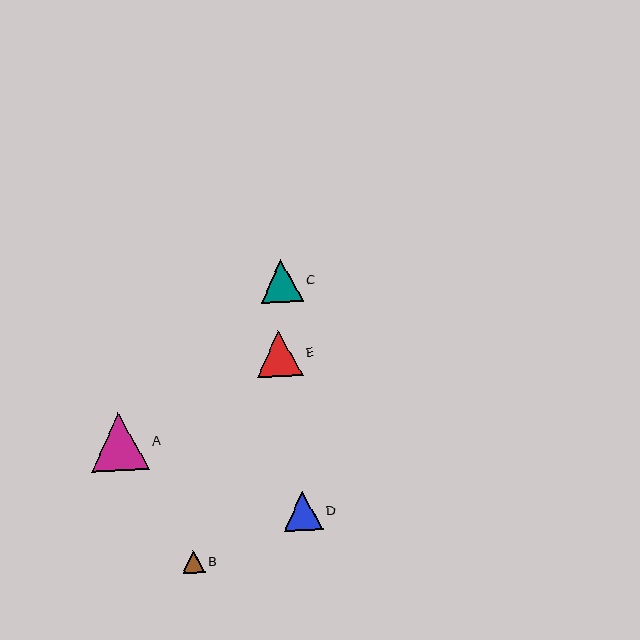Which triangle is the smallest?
Triangle B is the smallest with a size of approximately 23 pixels.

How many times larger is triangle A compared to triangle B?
Triangle A is approximately 2.6 times the size of triangle B.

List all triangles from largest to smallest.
From largest to smallest: A, E, C, D, B.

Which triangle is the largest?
Triangle A is the largest with a size of approximately 58 pixels.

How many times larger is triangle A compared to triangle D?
Triangle A is approximately 1.5 times the size of triangle D.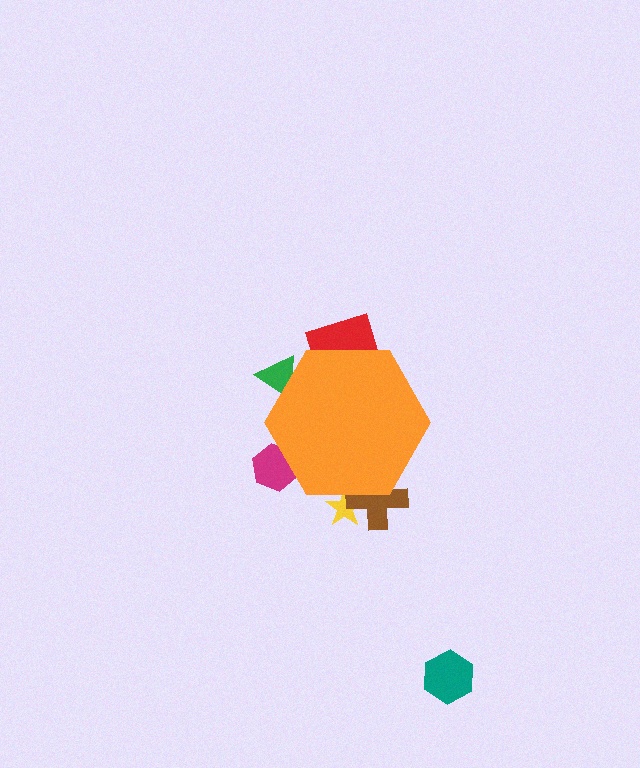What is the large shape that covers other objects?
An orange hexagon.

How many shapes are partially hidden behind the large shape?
5 shapes are partially hidden.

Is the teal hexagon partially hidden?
No, the teal hexagon is fully visible.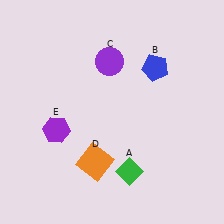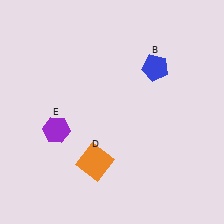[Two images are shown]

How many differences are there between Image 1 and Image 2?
There are 2 differences between the two images.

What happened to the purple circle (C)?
The purple circle (C) was removed in Image 2. It was in the top-left area of Image 1.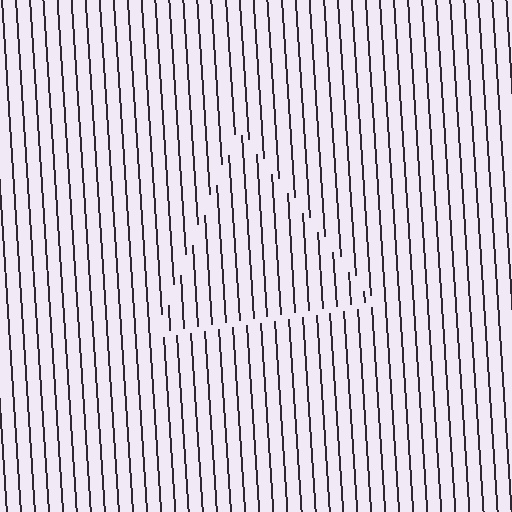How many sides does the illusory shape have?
3 sides — the line-ends trace a triangle.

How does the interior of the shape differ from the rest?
The interior of the shape contains the same grating, shifted by half a period — the contour is defined by the phase discontinuity where line-ends from the inner and outer gratings abut.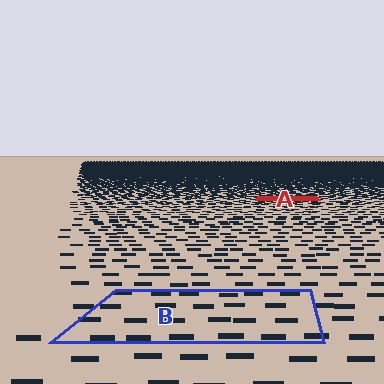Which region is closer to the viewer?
Region B is closer. The texture elements there are larger and more spread out.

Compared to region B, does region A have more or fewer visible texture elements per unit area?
Region A has more texture elements per unit area — they are packed more densely because it is farther away.